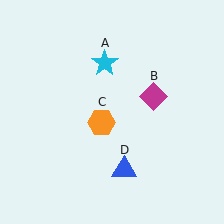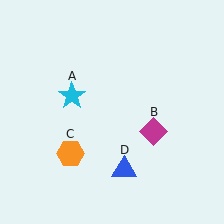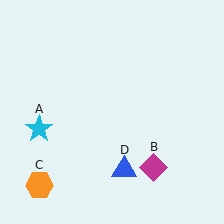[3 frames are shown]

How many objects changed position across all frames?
3 objects changed position: cyan star (object A), magenta diamond (object B), orange hexagon (object C).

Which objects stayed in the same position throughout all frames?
Blue triangle (object D) remained stationary.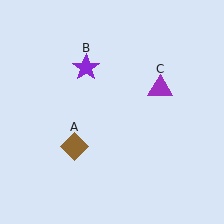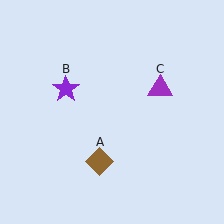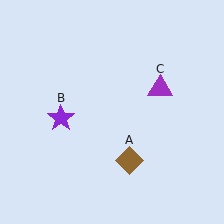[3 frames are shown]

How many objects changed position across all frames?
2 objects changed position: brown diamond (object A), purple star (object B).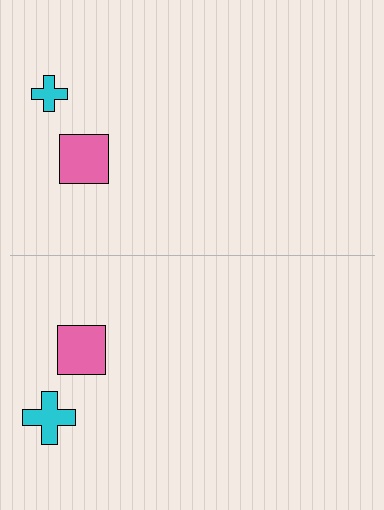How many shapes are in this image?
There are 4 shapes in this image.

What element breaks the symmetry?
The cyan cross on the bottom side has a different size than its mirror counterpart.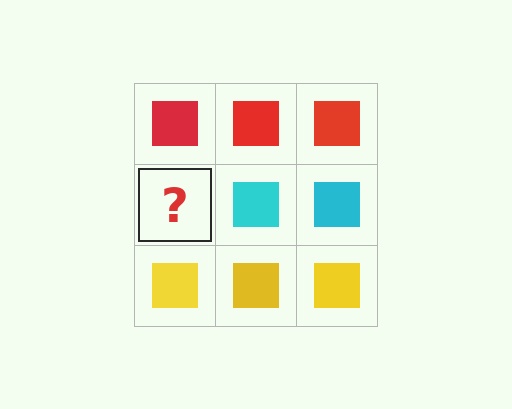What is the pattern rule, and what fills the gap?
The rule is that each row has a consistent color. The gap should be filled with a cyan square.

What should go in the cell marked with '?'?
The missing cell should contain a cyan square.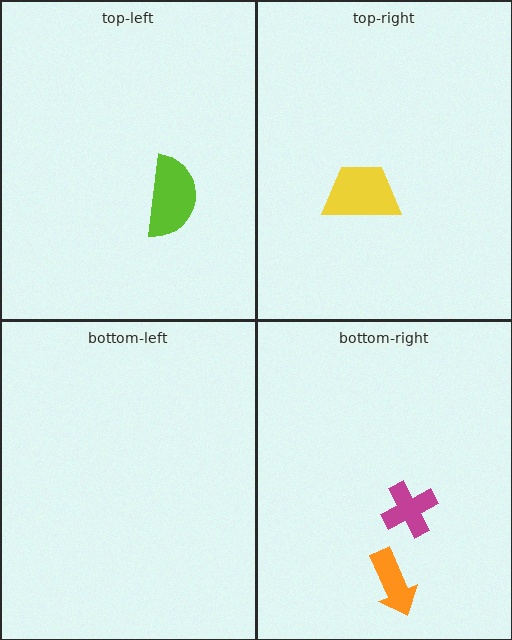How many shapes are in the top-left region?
1.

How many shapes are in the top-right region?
1.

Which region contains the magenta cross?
The bottom-right region.